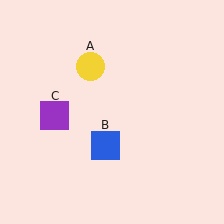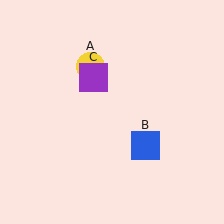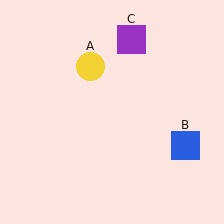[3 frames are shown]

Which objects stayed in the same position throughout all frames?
Yellow circle (object A) remained stationary.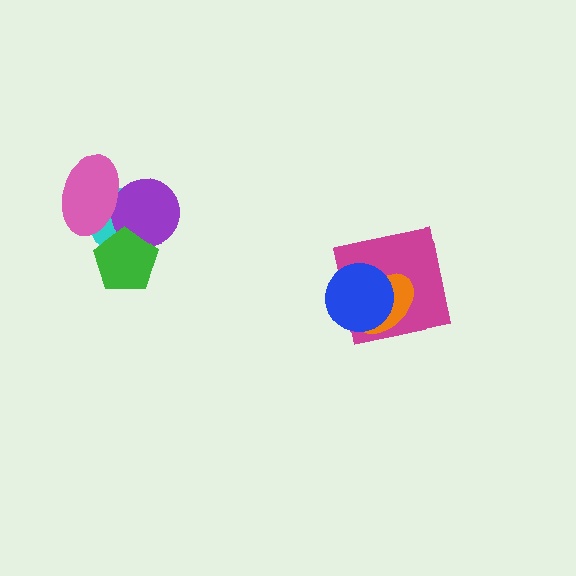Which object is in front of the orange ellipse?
The blue circle is in front of the orange ellipse.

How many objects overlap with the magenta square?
2 objects overlap with the magenta square.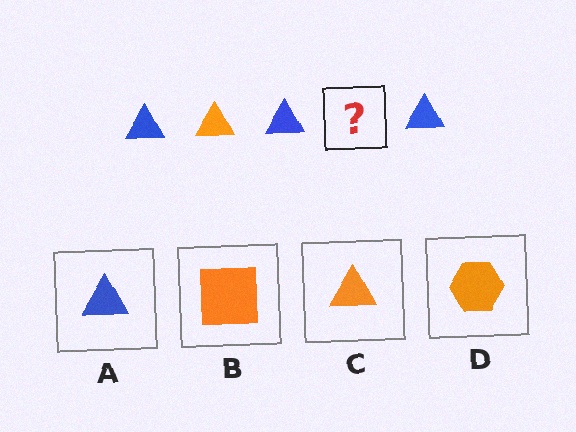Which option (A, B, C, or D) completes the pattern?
C.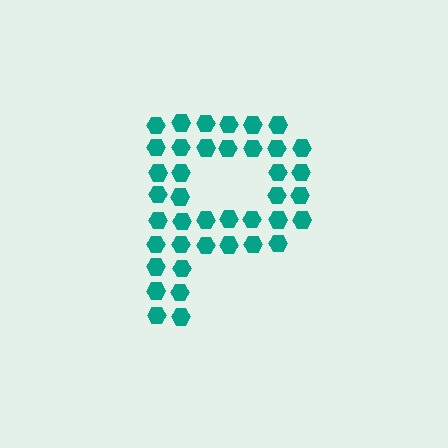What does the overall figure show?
The overall figure shows the letter P.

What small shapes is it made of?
It is made of small hexagons.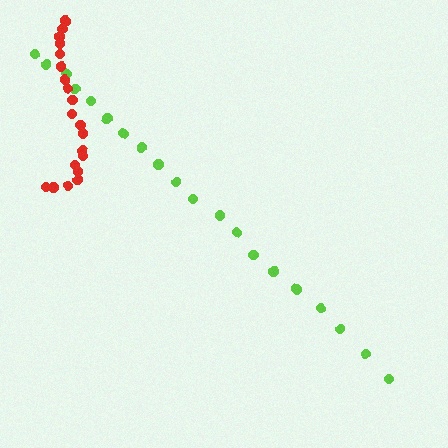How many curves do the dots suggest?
There are 2 distinct paths.